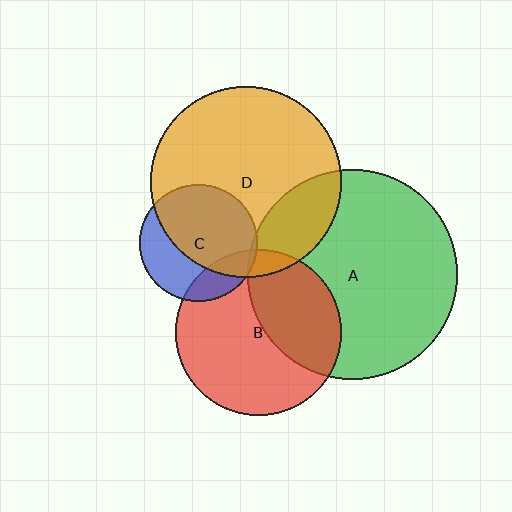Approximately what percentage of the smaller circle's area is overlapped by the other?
Approximately 5%.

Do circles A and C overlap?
Yes.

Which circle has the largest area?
Circle A (green).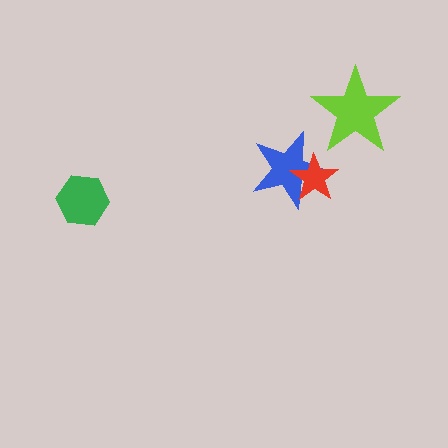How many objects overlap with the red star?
1 object overlaps with the red star.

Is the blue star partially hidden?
Yes, it is partially covered by another shape.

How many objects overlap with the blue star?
1 object overlaps with the blue star.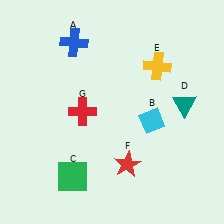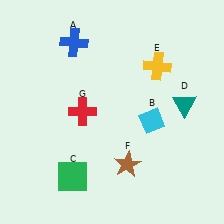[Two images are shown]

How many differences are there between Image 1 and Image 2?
There is 1 difference between the two images.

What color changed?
The star (F) changed from red in Image 1 to brown in Image 2.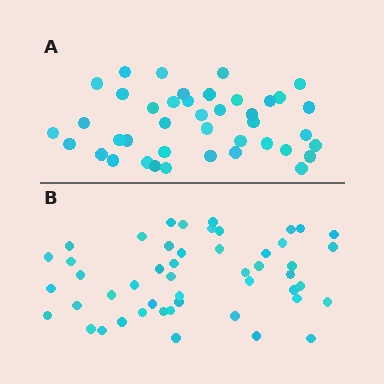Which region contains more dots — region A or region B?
Region B (the bottom region) has more dots.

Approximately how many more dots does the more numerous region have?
Region B has roughly 8 or so more dots than region A.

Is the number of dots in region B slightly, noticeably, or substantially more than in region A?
Region B has only slightly more — the two regions are fairly close. The ratio is roughly 1.2 to 1.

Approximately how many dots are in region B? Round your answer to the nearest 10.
About 50 dots. (The exact count is 49, which rounds to 50.)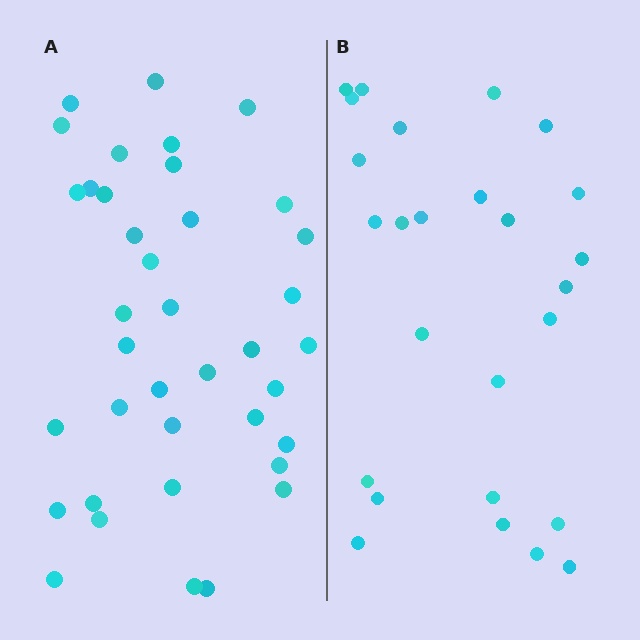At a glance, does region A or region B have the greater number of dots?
Region A (the left region) has more dots.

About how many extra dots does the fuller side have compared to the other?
Region A has roughly 12 or so more dots than region B.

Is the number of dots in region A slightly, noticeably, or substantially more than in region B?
Region A has substantially more. The ratio is roughly 1.5 to 1.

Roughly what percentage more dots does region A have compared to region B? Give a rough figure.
About 45% more.